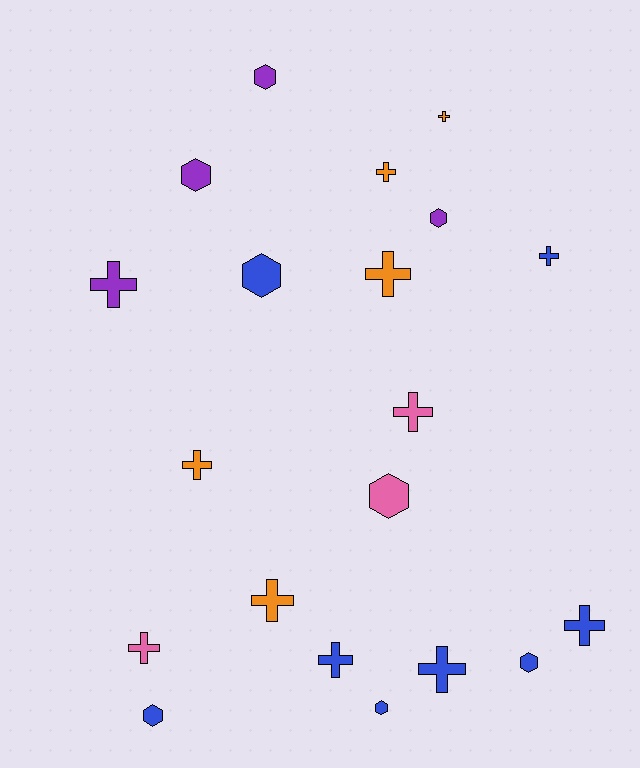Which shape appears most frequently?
Cross, with 12 objects.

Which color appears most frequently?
Blue, with 8 objects.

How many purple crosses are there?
There is 1 purple cross.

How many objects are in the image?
There are 20 objects.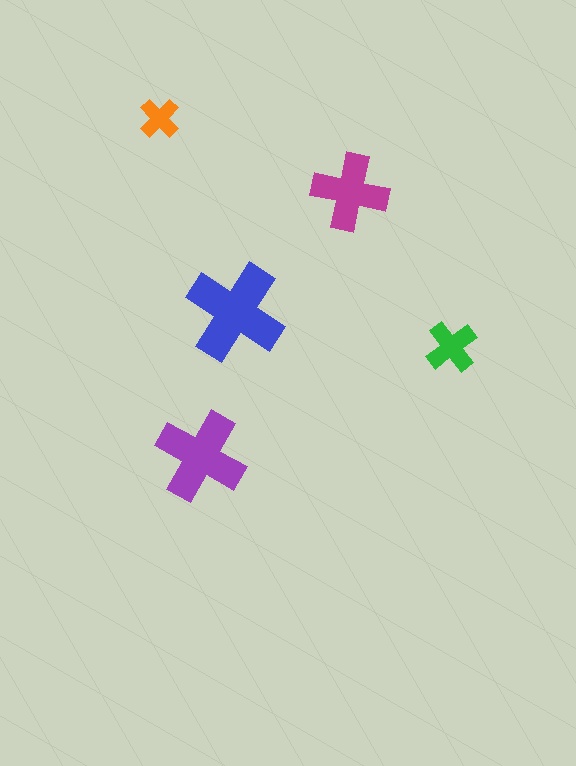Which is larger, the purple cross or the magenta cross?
The purple one.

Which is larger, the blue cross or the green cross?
The blue one.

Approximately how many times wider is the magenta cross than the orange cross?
About 2 times wider.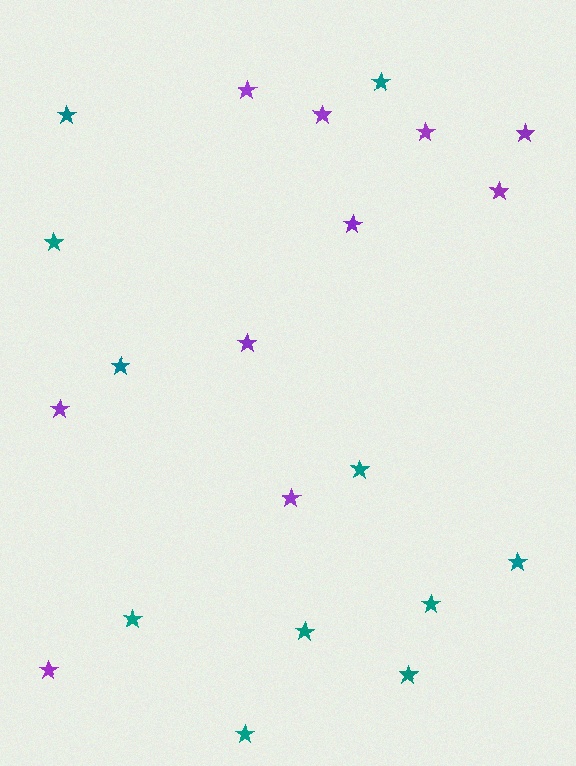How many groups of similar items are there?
There are 2 groups: one group of purple stars (10) and one group of teal stars (11).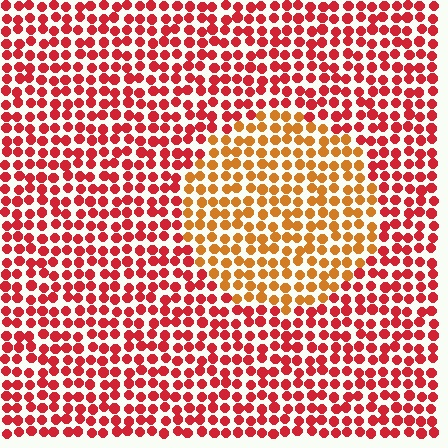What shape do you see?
I see a circle.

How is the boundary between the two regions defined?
The boundary is defined purely by a slight shift in hue (about 37 degrees). Spacing, size, and orientation are identical on both sides.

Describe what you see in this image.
The image is filled with small red elements in a uniform arrangement. A circle-shaped region is visible where the elements are tinted to a slightly different hue, forming a subtle color boundary.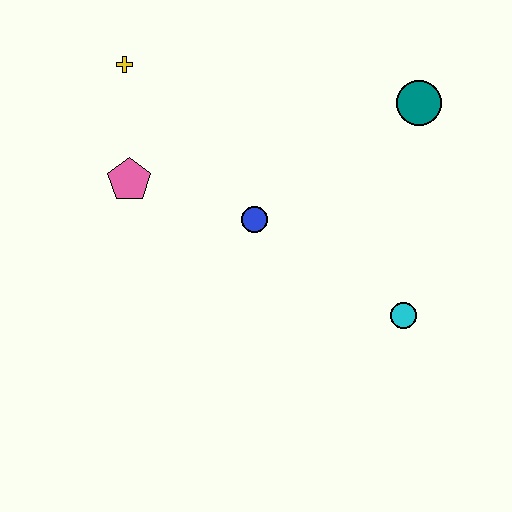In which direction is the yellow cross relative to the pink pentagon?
The yellow cross is above the pink pentagon.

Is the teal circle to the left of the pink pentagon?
No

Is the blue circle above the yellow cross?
No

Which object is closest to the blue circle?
The pink pentagon is closest to the blue circle.